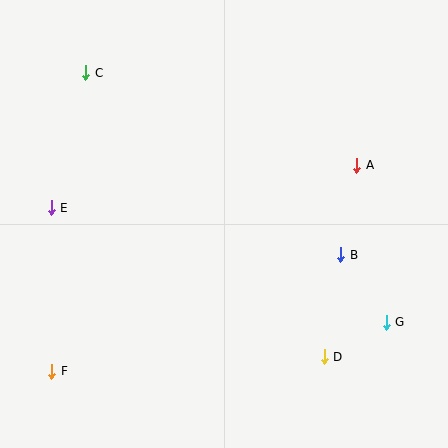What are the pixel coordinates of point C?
Point C is at (86, 73).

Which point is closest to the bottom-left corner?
Point F is closest to the bottom-left corner.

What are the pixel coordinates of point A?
Point A is at (357, 165).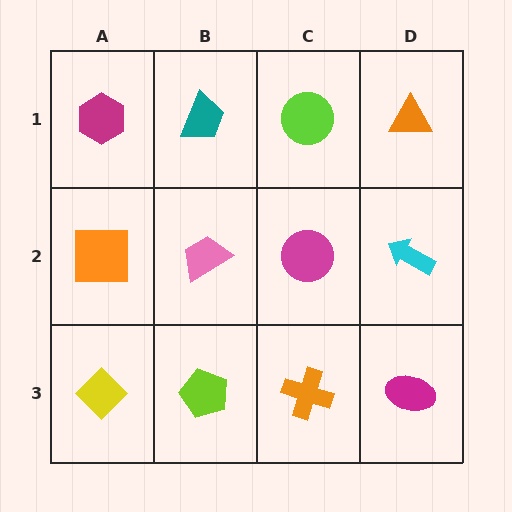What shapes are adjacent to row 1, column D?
A cyan arrow (row 2, column D), a lime circle (row 1, column C).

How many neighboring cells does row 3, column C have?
3.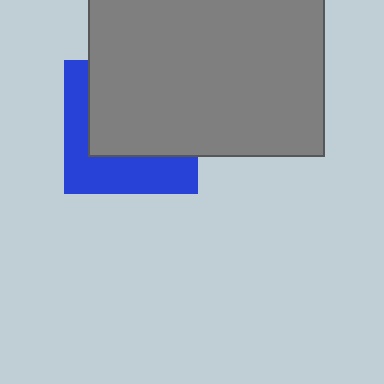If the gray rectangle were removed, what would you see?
You would see the complete blue square.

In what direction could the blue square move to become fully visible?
The blue square could move toward the lower-left. That would shift it out from behind the gray rectangle entirely.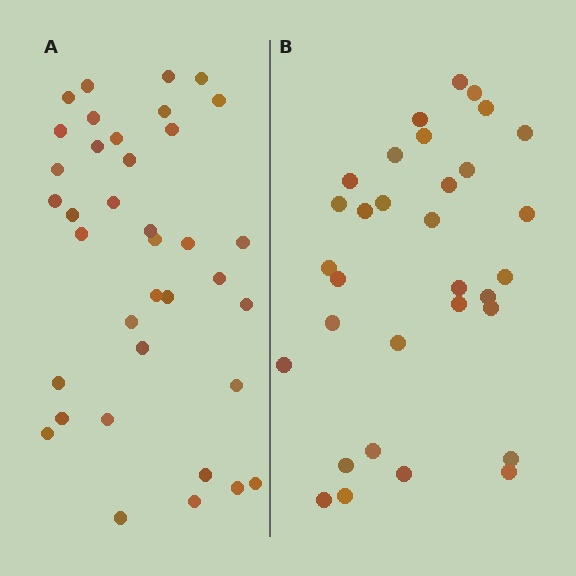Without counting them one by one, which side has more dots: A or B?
Region A (the left region) has more dots.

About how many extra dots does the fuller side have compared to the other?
Region A has about 5 more dots than region B.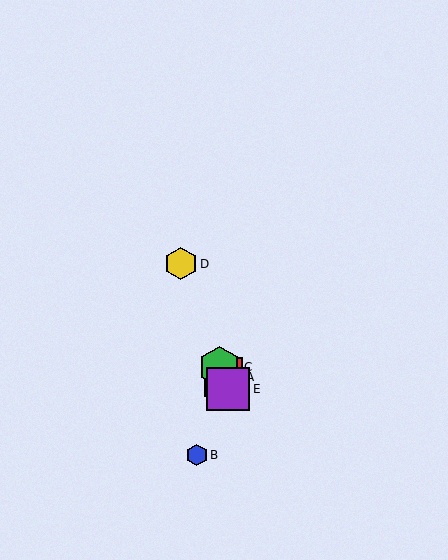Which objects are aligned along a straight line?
Objects A, C, D, E are aligned along a straight line.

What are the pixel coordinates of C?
Object C is at (220, 367).